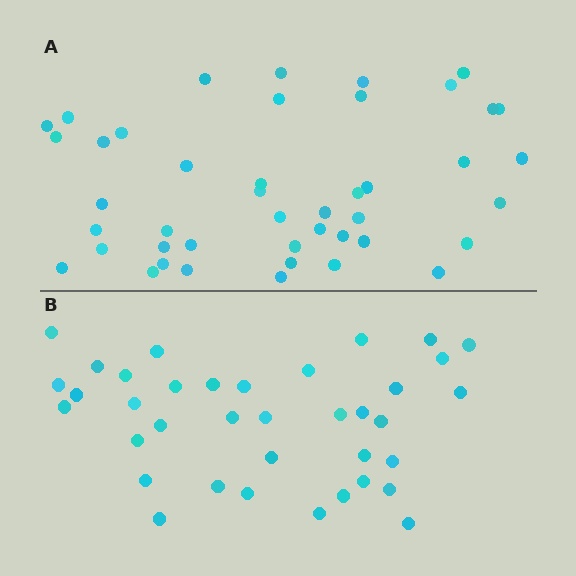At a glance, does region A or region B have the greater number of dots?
Region A (the top region) has more dots.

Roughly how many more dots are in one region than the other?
Region A has roughly 8 or so more dots than region B.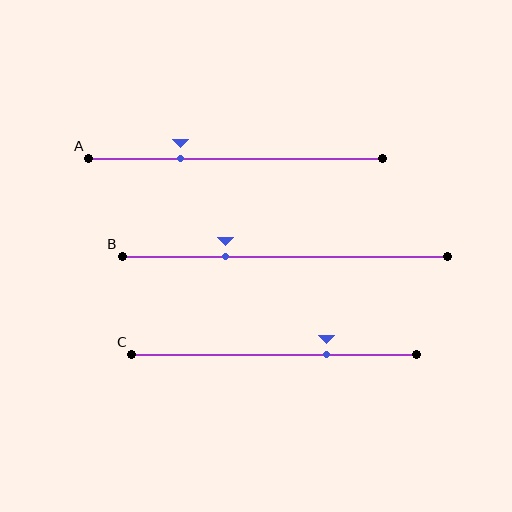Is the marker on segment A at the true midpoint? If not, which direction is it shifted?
No, the marker on segment A is shifted to the left by about 19% of the segment length.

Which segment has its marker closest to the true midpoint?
Segment B has its marker closest to the true midpoint.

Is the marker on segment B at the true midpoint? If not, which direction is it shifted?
No, the marker on segment B is shifted to the left by about 18% of the segment length.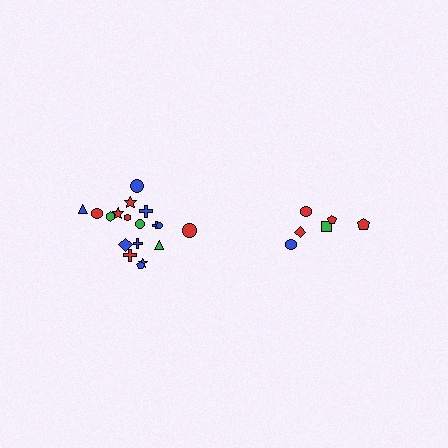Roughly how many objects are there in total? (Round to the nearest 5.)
Roughly 25 objects in total.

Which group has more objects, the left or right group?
The left group.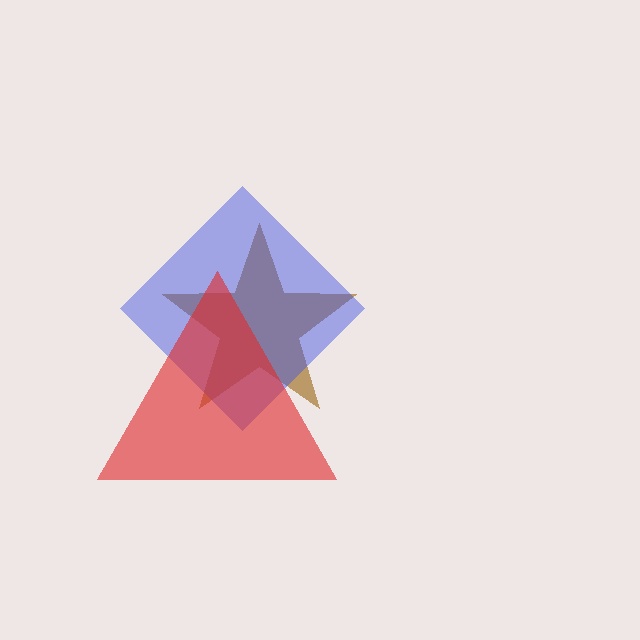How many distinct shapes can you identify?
There are 3 distinct shapes: a brown star, a blue diamond, a red triangle.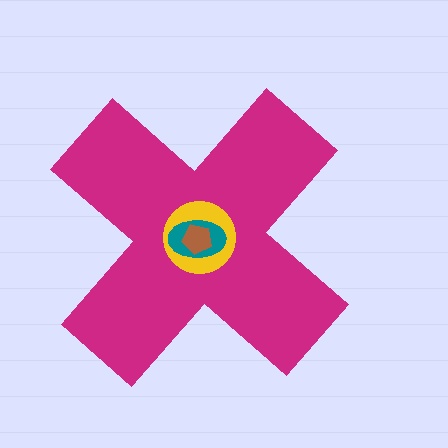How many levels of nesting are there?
4.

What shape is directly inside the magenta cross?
The yellow circle.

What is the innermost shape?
The brown pentagon.